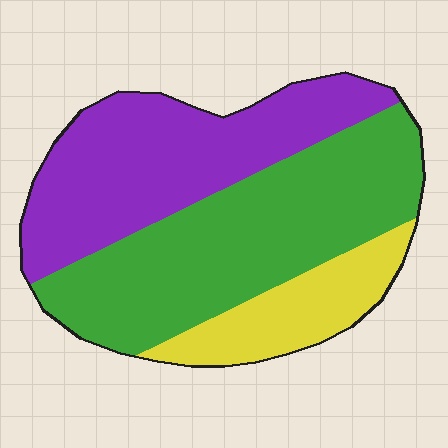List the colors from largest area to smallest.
From largest to smallest: green, purple, yellow.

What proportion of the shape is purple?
Purple covers 37% of the shape.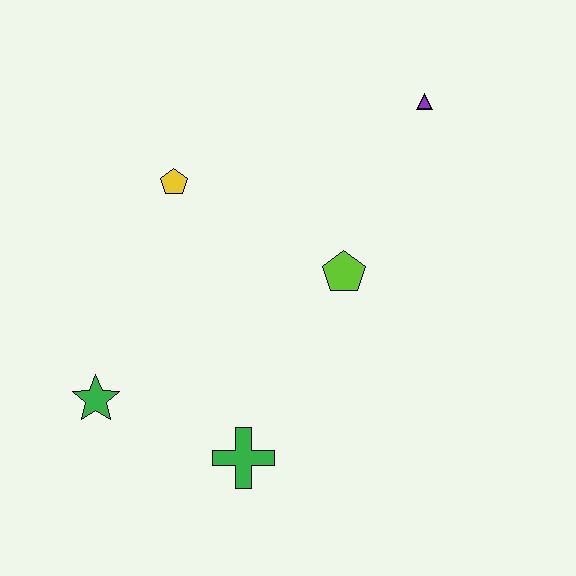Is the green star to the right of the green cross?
No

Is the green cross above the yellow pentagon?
No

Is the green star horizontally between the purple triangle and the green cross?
No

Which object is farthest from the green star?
The purple triangle is farthest from the green star.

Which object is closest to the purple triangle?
The lime pentagon is closest to the purple triangle.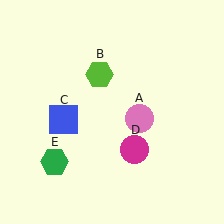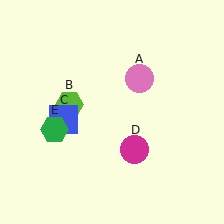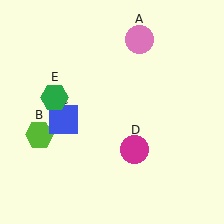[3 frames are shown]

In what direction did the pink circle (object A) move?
The pink circle (object A) moved up.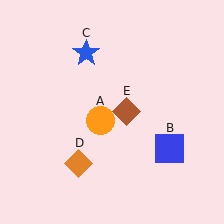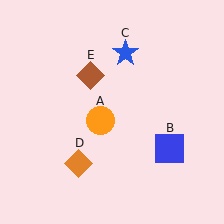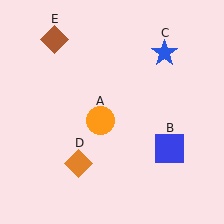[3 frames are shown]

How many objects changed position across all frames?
2 objects changed position: blue star (object C), brown diamond (object E).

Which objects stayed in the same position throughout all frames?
Orange circle (object A) and blue square (object B) and orange diamond (object D) remained stationary.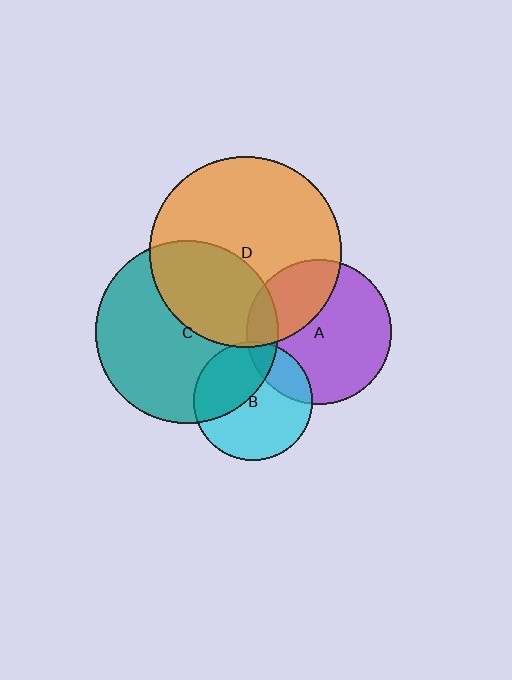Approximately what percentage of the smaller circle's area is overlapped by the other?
Approximately 40%.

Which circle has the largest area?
Circle D (orange).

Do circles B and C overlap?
Yes.